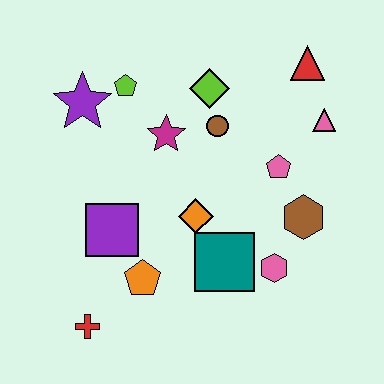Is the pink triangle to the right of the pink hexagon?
Yes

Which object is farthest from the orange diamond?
The red triangle is farthest from the orange diamond.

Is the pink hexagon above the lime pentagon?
No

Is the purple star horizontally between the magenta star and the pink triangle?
No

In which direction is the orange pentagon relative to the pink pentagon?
The orange pentagon is to the left of the pink pentagon.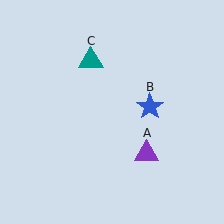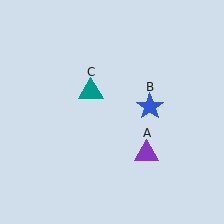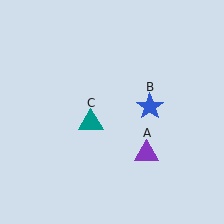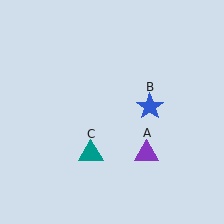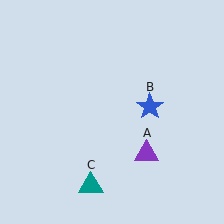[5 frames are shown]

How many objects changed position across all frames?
1 object changed position: teal triangle (object C).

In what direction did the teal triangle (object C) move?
The teal triangle (object C) moved down.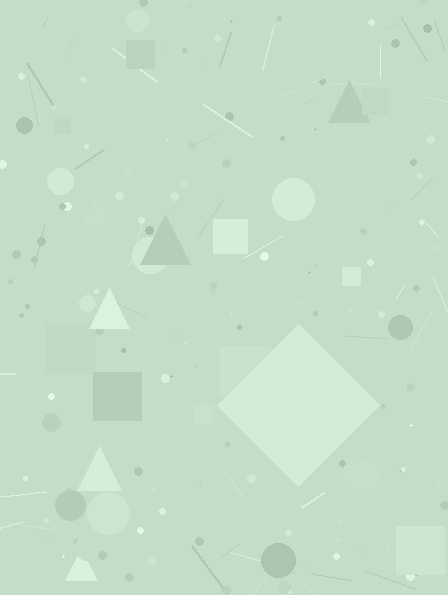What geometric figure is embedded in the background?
A diamond is embedded in the background.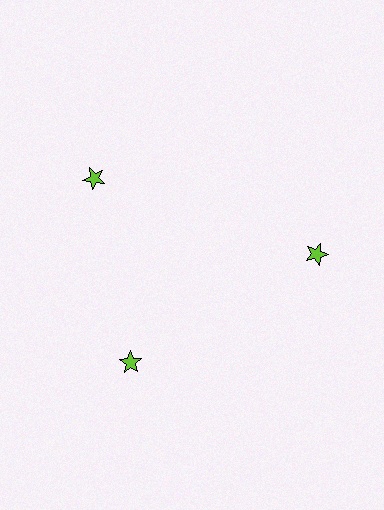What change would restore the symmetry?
The symmetry would be restored by rotating it back into even spacing with its neighbors so that all 3 stars sit at equal angles and equal distance from the center.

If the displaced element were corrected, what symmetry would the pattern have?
It would have 3-fold rotational symmetry — the pattern would map onto itself every 120 degrees.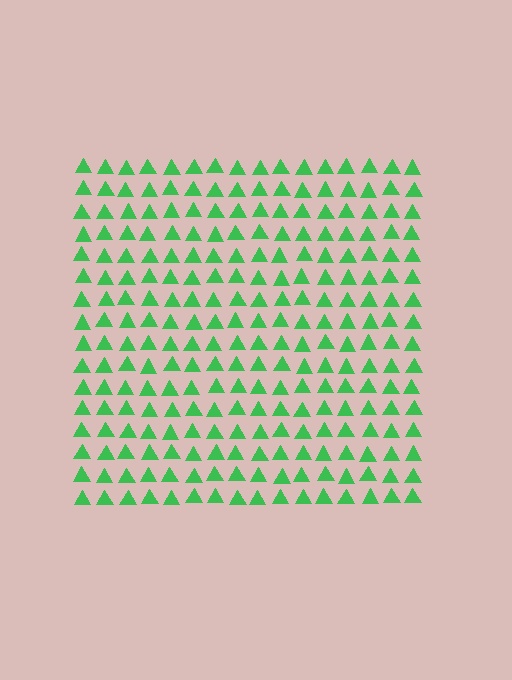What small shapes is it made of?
It is made of small triangles.